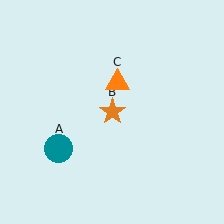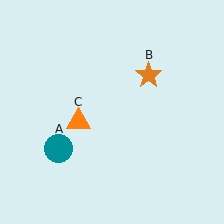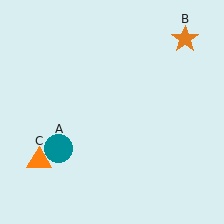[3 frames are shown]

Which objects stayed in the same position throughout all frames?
Teal circle (object A) remained stationary.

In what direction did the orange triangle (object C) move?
The orange triangle (object C) moved down and to the left.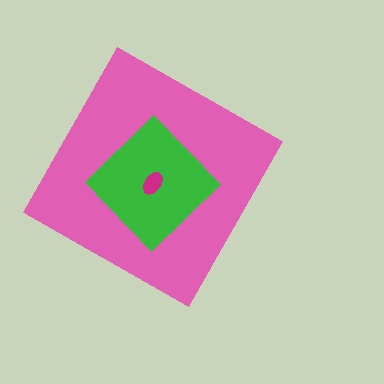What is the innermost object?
The magenta ellipse.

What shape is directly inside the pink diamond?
The green diamond.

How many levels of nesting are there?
3.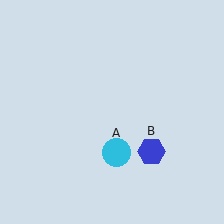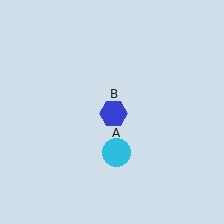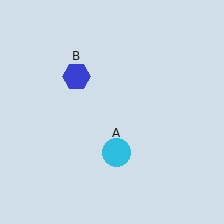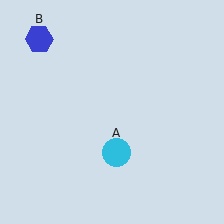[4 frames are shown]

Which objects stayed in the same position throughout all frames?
Cyan circle (object A) remained stationary.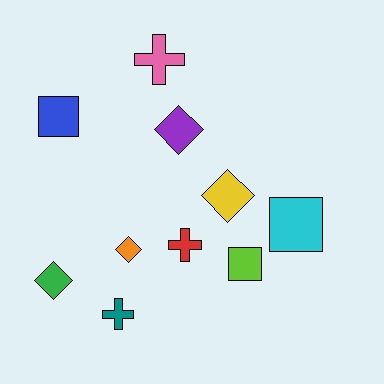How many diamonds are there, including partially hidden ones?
There are 4 diamonds.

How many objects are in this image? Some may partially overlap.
There are 10 objects.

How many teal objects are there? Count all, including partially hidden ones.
There is 1 teal object.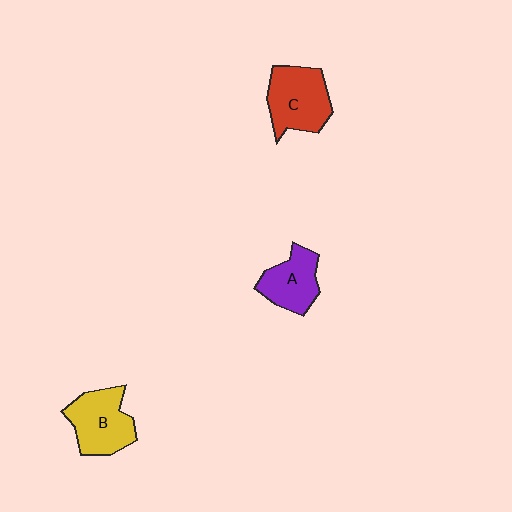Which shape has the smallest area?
Shape A (purple).